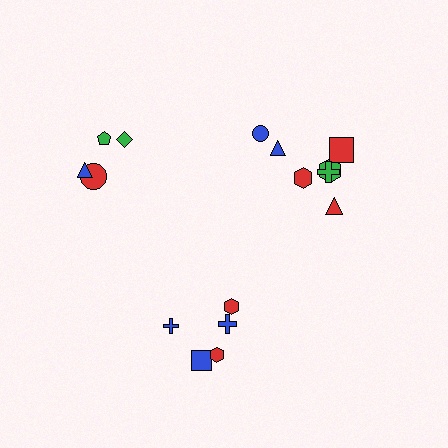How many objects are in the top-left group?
There are 4 objects.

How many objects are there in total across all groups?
There are 16 objects.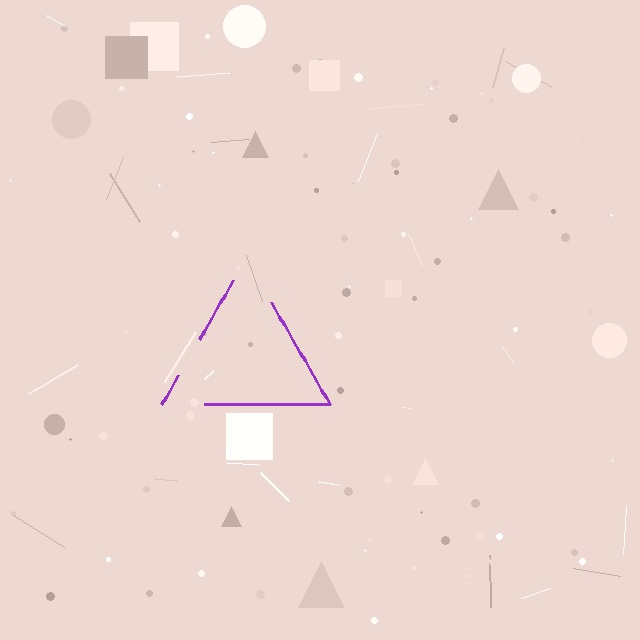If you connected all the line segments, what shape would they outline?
They would outline a triangle.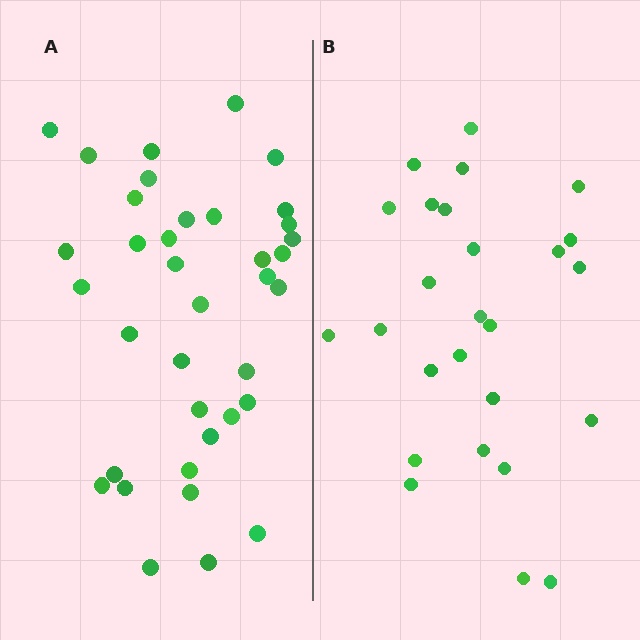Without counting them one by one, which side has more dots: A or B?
Region A (the left region) has more dots.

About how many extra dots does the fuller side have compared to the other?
Region A has roughly 12 or so more dots than region B.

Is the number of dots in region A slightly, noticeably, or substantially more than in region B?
Region A has noticeably more, but not dramatically so. The ratio is roughly 1.4 to 1.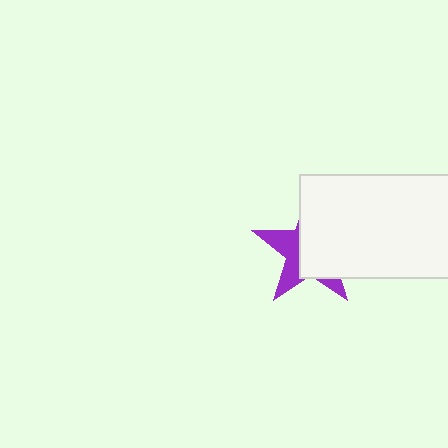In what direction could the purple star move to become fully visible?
The purple star could move left. That would shift it out from behind the white rectangle entirely.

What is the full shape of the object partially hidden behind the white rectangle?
The partially hidden object is a purple star.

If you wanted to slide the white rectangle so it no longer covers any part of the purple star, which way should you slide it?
Slide it right — that is the most direct way to separate the two shapes.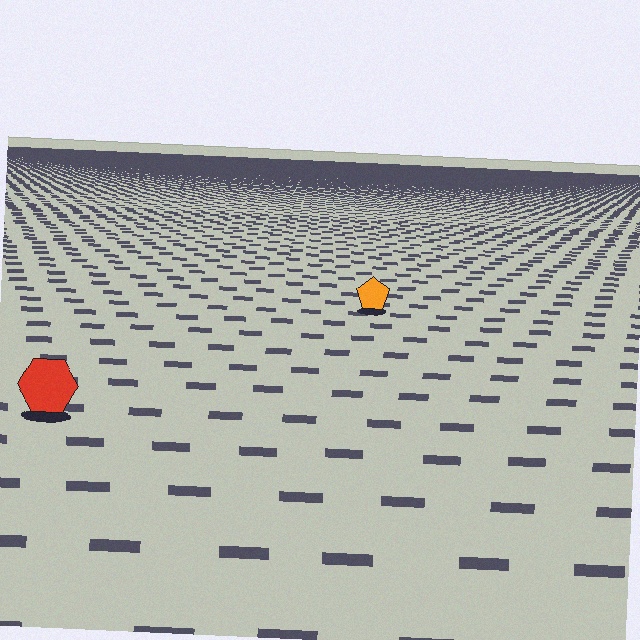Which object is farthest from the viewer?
The orange pentagon is farthest from the viewer. It appears smaller and the ground texture around it is denser.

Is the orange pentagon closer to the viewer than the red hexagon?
No. The red hexagon is closer — you can tell from the texture gradient: the ground texture is coarser near it.